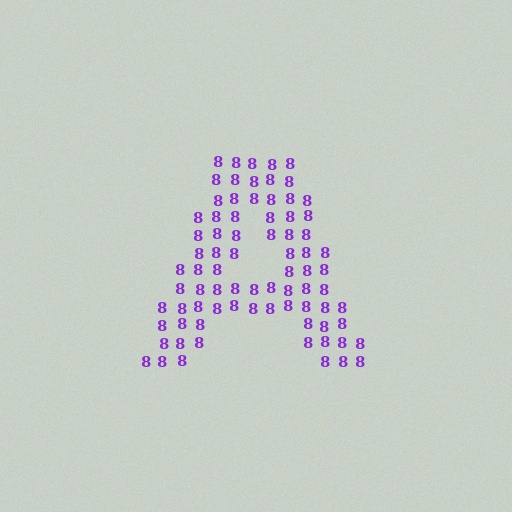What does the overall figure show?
The overall figure shows the letter A.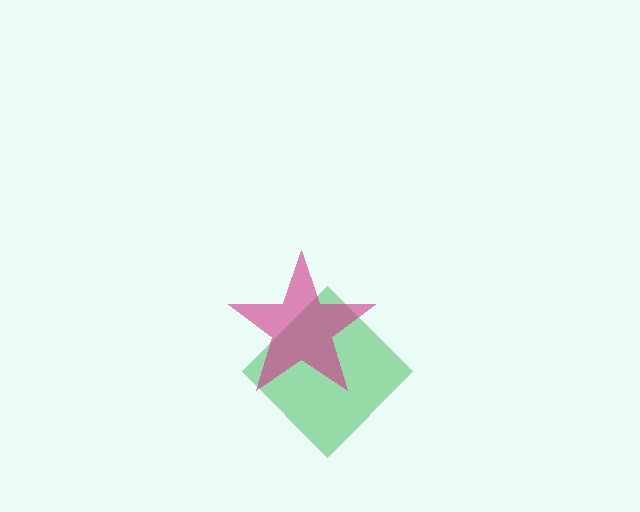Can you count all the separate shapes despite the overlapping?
Yes, there are 2 separate shapes.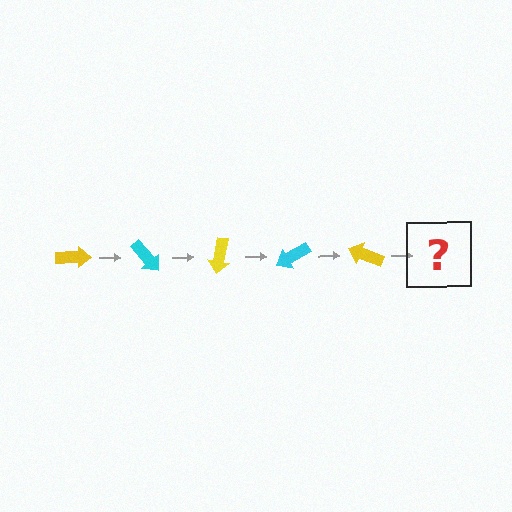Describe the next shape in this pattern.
It should be a cyan arrow, rotated 250 degrees from the start.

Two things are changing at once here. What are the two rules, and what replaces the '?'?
The two rules are that it rotates 50 degrees each step and the color cycles through yellow and cyan. The '?' should be a cyan arrow, rotated 250 degrees from the start.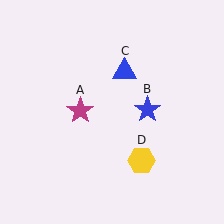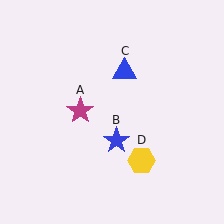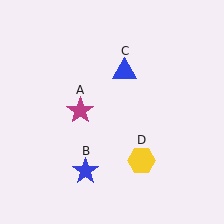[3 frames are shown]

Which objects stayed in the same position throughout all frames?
Magenta star (object A) and blue triangle (object C) and yellow hexagon (object D) remained stationary.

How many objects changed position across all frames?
1 object changed position: blue star (object B).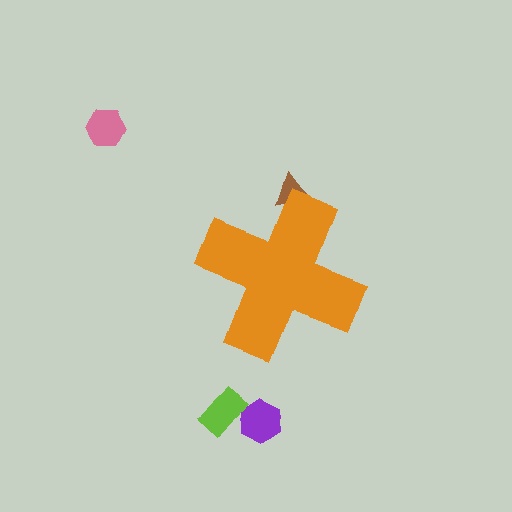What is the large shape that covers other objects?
An orange cross.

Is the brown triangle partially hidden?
Yes, the brown triangle is partially hidden behind the orange cross.